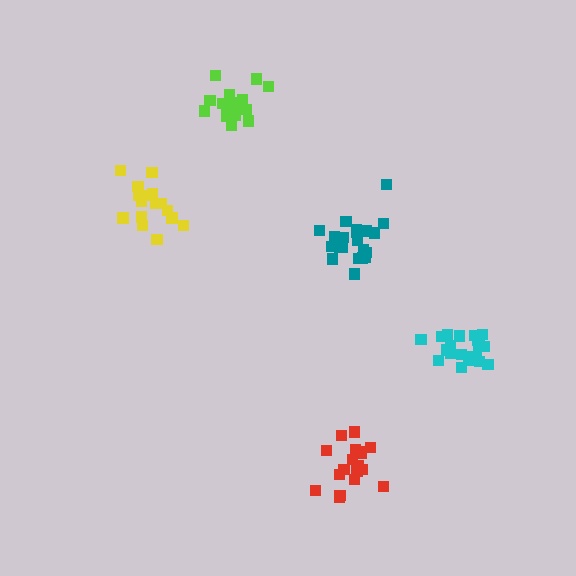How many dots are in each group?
Group 1: 17 dots, Group 2: 18 dots, Group 3: 16 dots, Group 4: 21 dots, Group 5: 21 dots (93 total).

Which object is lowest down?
The red cluster is bottommost.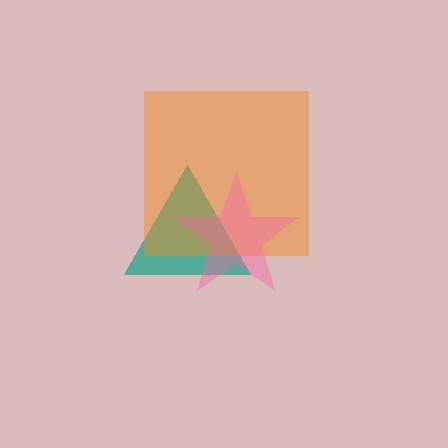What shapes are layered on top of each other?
The layered shapes are: a teal triangle, an orange square, a pink star.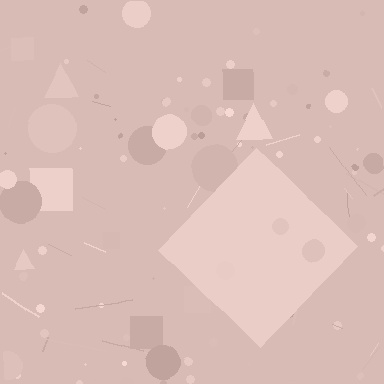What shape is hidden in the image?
A diamond is hidden in the image.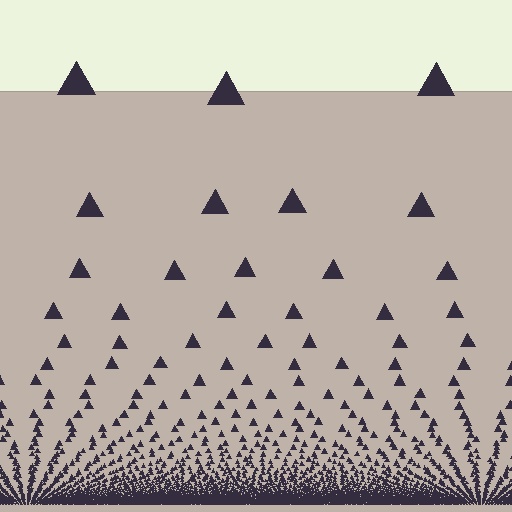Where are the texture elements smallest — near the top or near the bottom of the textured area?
Near the bottom.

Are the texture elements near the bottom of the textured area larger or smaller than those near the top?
Smaller. The gradient is inverted — elements near the bottom are smaller and denser.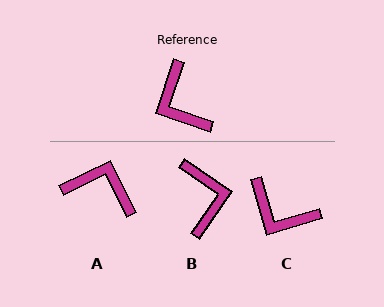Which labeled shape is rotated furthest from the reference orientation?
B, about 164 degrees away.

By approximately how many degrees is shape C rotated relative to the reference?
Approximately 35 degrees counter-clockwise.